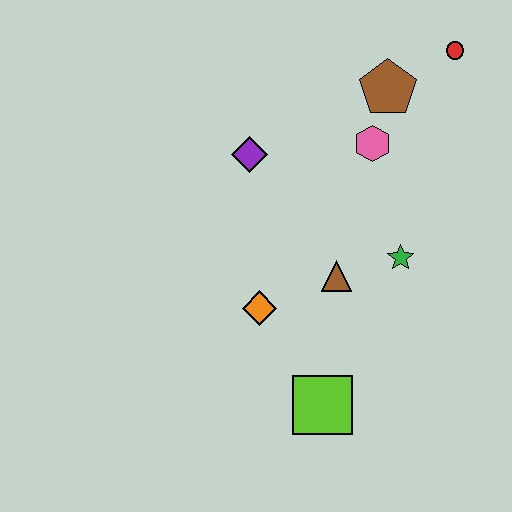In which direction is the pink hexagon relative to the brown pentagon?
The pink hexagon is below the brown pentagon.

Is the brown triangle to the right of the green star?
No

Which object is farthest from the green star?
The red circle is farthest from the green star.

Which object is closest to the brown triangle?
The green star is closest to the brown triangle.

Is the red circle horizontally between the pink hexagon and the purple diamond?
No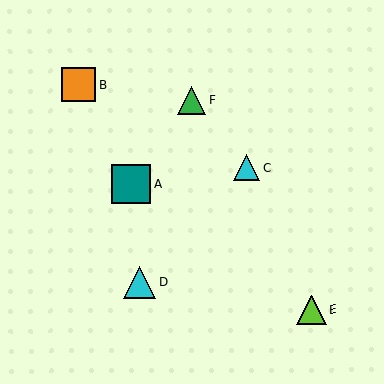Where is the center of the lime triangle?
The center of the lime triangle is at (312, 310).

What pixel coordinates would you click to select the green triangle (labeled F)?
Click at (191, 100) to select the green triangle F.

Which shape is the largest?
The teal square (labeled A) is the largest.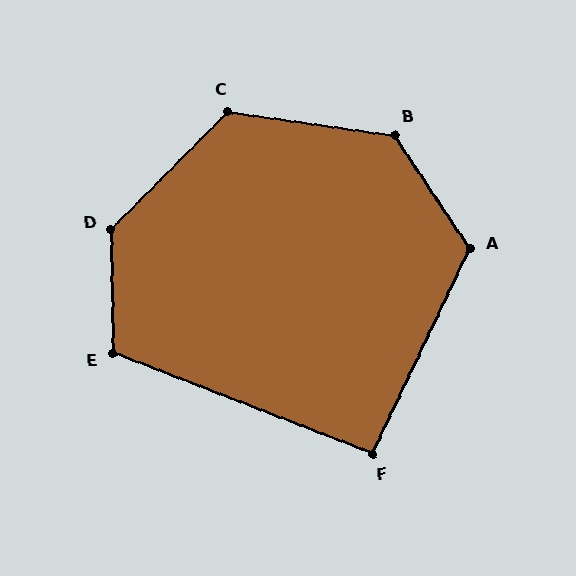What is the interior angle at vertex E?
Approximately 112 degrees (obtuse).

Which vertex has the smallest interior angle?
F, at approximately 94 degrees.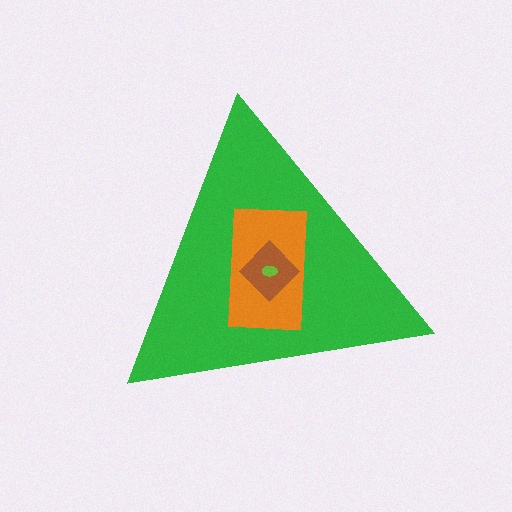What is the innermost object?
The lime ellipse.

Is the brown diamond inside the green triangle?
Yes.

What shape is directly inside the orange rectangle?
The brown diamond.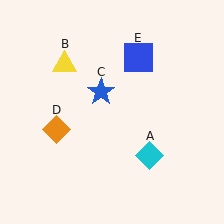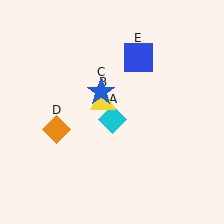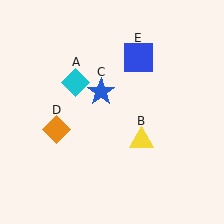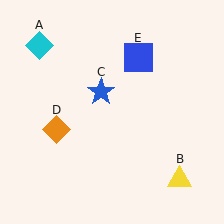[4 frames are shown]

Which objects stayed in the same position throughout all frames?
Blue star (object C) and orange diamond (object D) and blue square (object E) remained stationary.